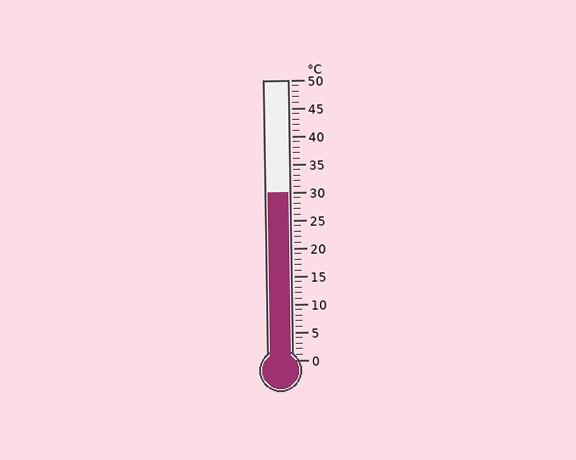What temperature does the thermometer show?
The thermometer shows approximately 30°C.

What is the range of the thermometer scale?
The thermometer scale ranges from 0°C to 50°C.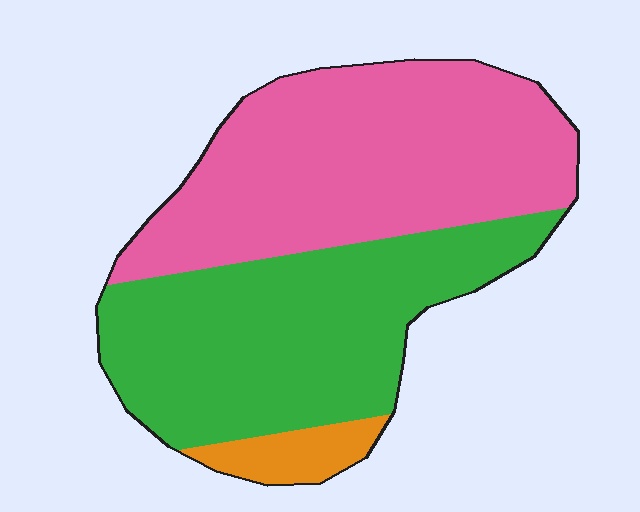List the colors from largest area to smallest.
From largest to smallest: pink, green, orange.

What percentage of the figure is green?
Green takes up between a quarter and a half of the figure.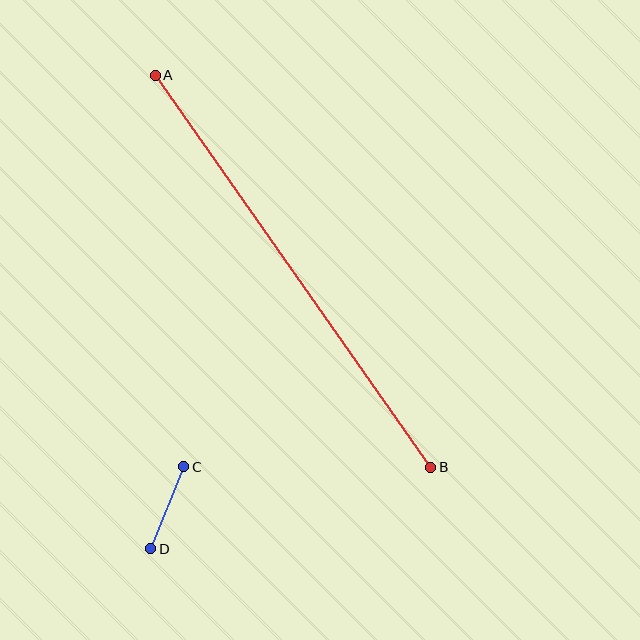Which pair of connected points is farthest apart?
Points A and B are farthest apart.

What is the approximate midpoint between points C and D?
The midpoint is at approximately (167, 508) pixels.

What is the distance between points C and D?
The distance is approximately 89 pixels.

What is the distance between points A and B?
The distance is approximately 479 pixels.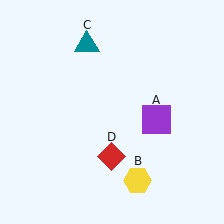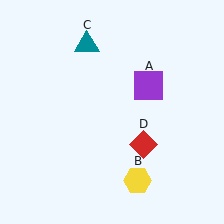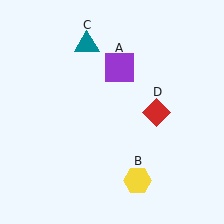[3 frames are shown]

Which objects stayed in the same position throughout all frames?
Yellow hexagon (object B) and teal triangle (object C) remained stationary.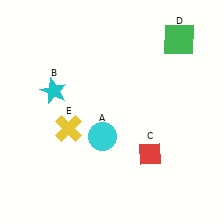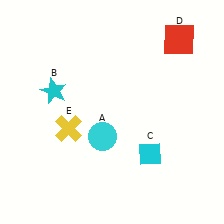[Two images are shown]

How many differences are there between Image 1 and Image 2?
There are 2 differences between the two images.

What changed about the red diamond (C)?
In Image 1, C is red. In Image 2, it changed to cyan.